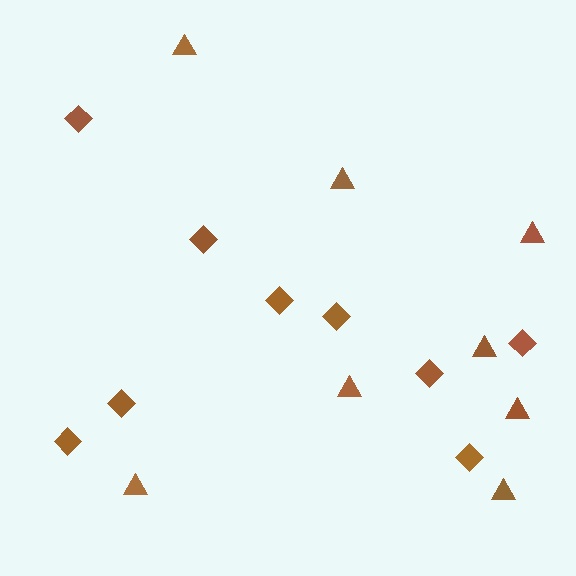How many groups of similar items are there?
There are 2 groups: one group of diamonds (9) and one group of triangles (8).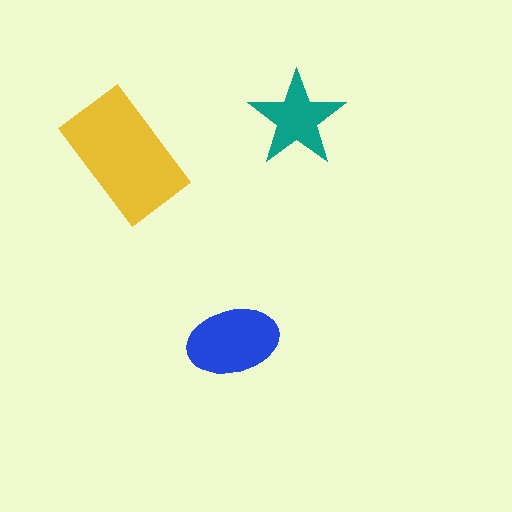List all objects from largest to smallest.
The yellow rectangle, the blue ellipse, the teal star.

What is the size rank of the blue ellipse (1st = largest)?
2nd.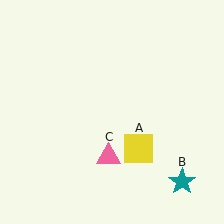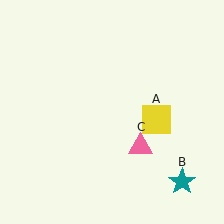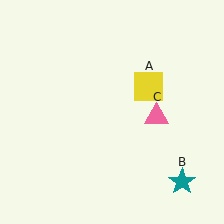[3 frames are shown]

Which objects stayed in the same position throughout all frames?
Teal star (object B) remained stationary.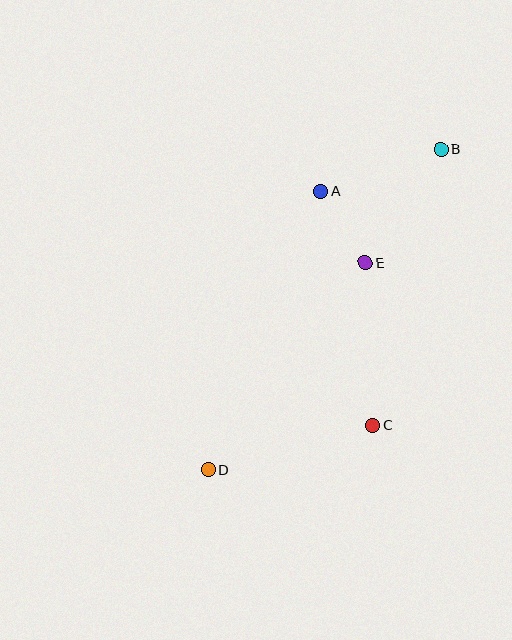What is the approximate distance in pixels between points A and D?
The distance between A and D is approximately 300 pixels.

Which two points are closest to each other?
Points A and E are closest to each other.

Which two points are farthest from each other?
Points B and D are farthest from each other.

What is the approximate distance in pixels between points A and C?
The distance between A and C is approximately 239 pixels.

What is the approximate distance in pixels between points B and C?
The distance between B and C is approximately 284 pixels.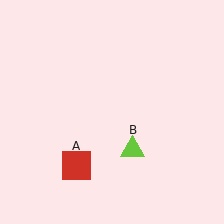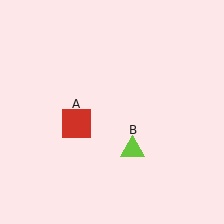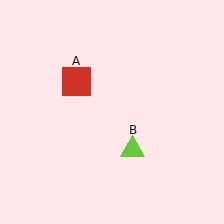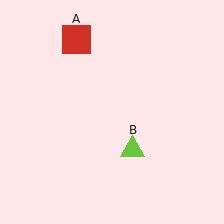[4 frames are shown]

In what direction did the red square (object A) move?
The red square (object A) moved up.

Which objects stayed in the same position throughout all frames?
Lime triangle (object B) remained stationary.